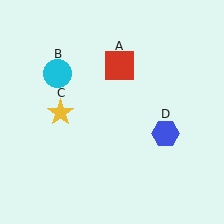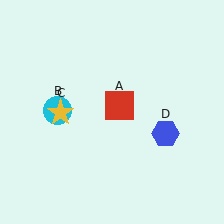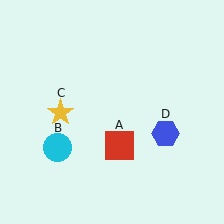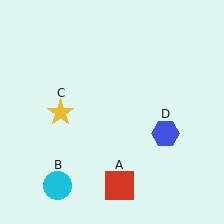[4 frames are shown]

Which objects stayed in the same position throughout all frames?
Yellow star (object C) and blue hexagon (object D) remained stationary.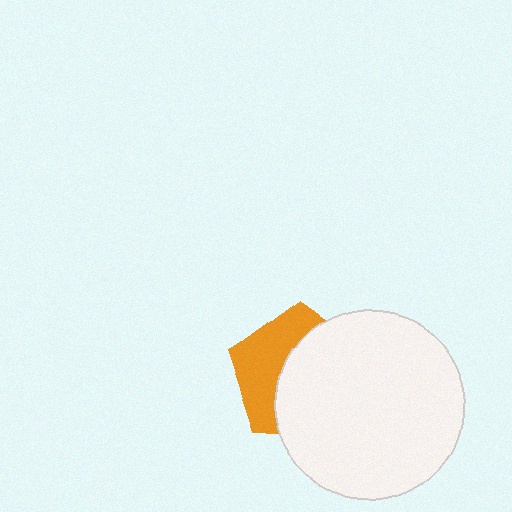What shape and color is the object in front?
The object in front is a white circle.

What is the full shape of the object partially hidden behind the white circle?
The partially hidden object is an orange pentagon.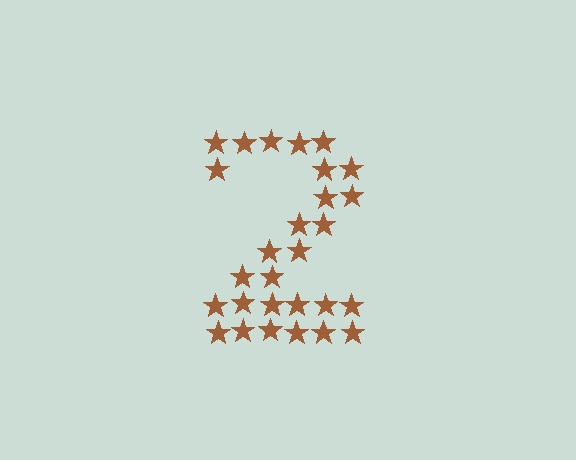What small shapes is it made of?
It is made of small stars.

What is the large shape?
The large shape is the digit 2.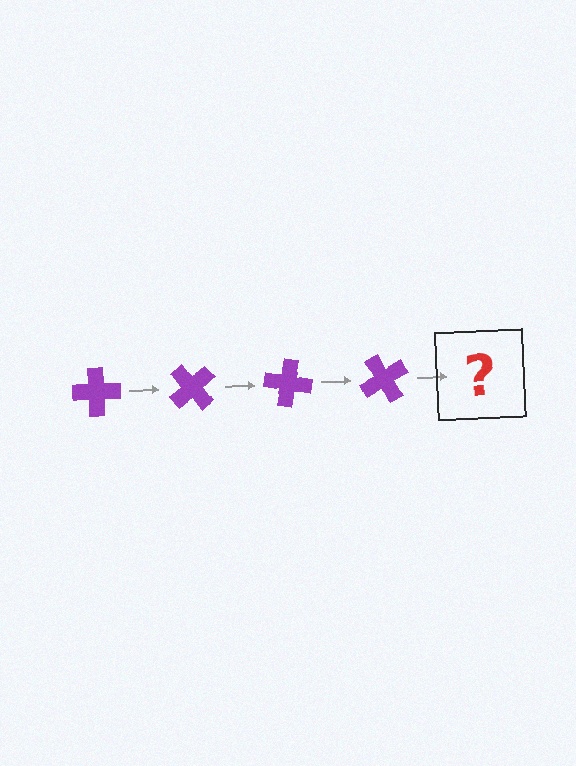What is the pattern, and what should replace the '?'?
The pattern is that the cross rotates 50 degrees each step. The '?' should be a purple cross rotated 200 degrees.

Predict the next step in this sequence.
The next step is a purple cross rotated 200 degrees.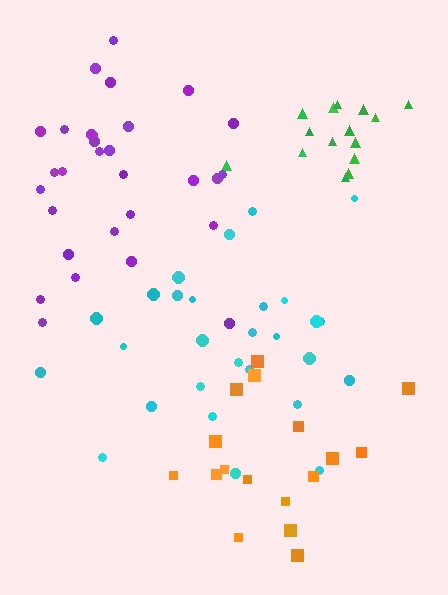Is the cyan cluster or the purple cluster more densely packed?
Purple.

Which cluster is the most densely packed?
Green.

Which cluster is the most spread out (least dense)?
Orange.